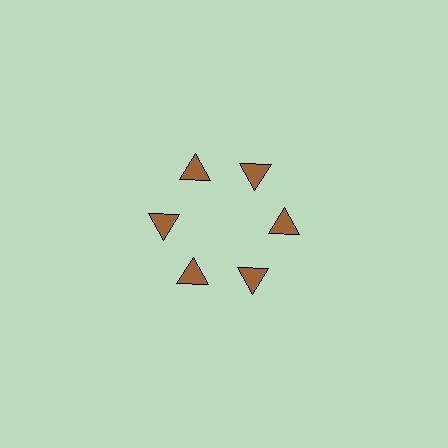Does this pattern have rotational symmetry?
Yes, this pattern has 6-fold rotational symmetry. It looks the same after rotating 60 degrees around the center.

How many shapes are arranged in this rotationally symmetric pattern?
There are 6 shapes, arranged in 6 groups of 1.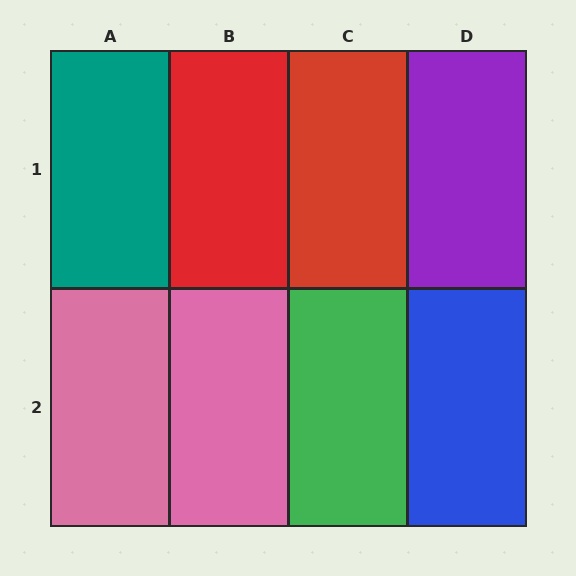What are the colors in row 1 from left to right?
Teal, red, red, purple.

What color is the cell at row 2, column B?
Pink.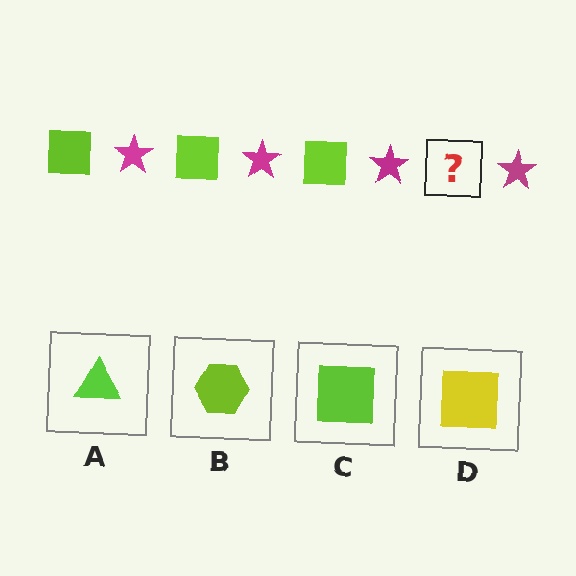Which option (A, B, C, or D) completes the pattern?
C.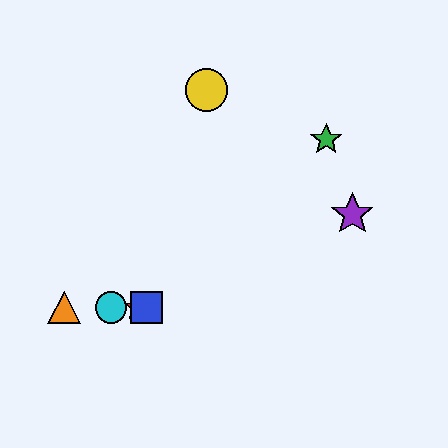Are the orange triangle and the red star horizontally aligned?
Yes, both are at y≈308.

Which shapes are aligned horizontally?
The red star, the blue square, the orange triangle, the cyan circle are aligned horizontally.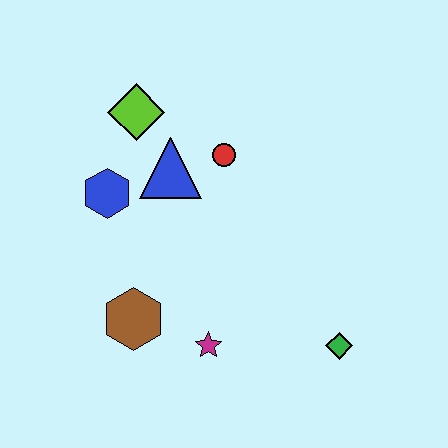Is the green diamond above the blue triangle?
No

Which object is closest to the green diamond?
The magenta star is closest to the green diamond.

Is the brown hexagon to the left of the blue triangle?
Yes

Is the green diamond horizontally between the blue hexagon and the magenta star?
No